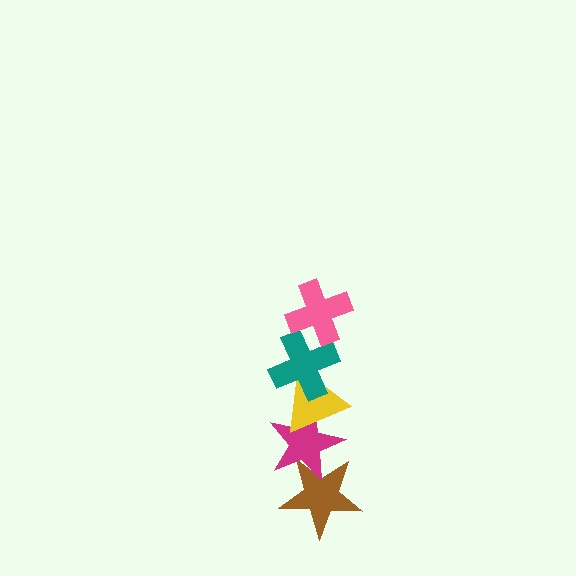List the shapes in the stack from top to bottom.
From top to bottom: the pink cross, the teal cross, the yellow triangle, the magenta star, the brown star.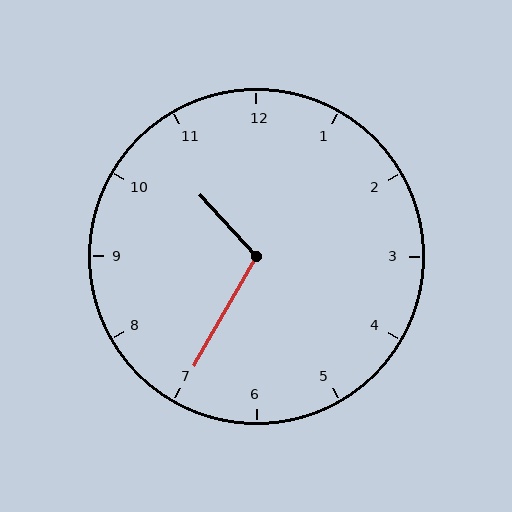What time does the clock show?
10:35.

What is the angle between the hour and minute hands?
Approximately 108 degrees.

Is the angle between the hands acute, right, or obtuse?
It is obtuse.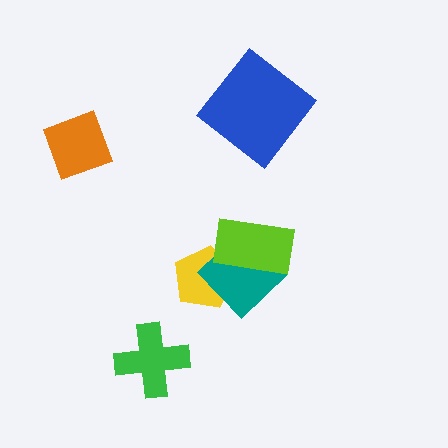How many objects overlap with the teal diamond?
2 objects overlap with the teal diamond.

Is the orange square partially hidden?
No, no other shape covers it.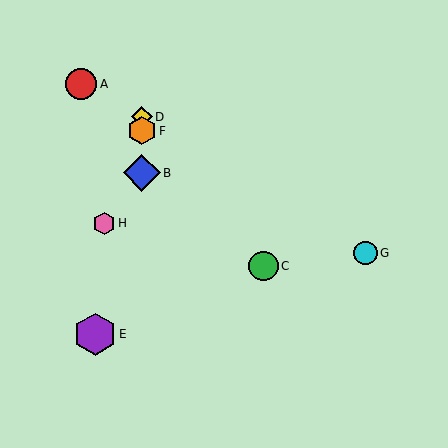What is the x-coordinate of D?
Object D is at x≈142.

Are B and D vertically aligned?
Yes, both are at x≈142.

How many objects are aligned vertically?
3 objects (B, D, F) are aligned vertically.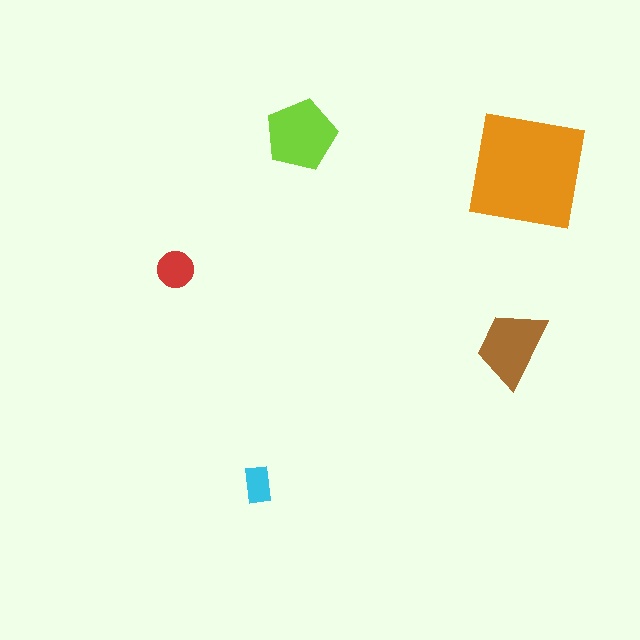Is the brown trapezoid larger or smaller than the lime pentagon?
Smaller.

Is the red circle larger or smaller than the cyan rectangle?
Larger.